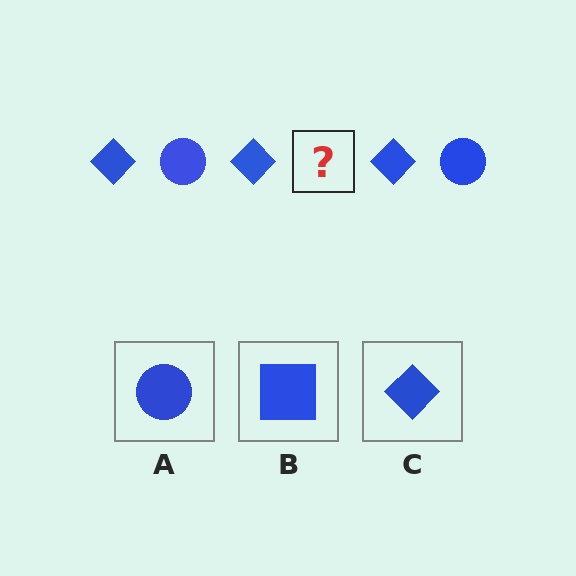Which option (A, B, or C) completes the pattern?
A.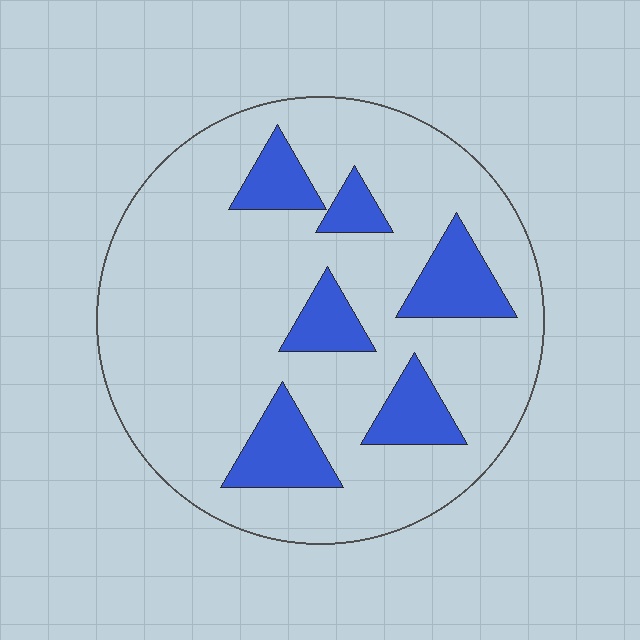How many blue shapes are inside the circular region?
6.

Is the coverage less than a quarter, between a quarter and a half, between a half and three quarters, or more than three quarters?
Less than a quarter.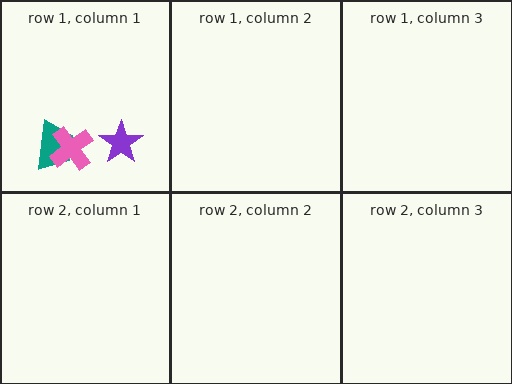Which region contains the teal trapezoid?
The row 1, column 1 region.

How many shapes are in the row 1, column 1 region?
3.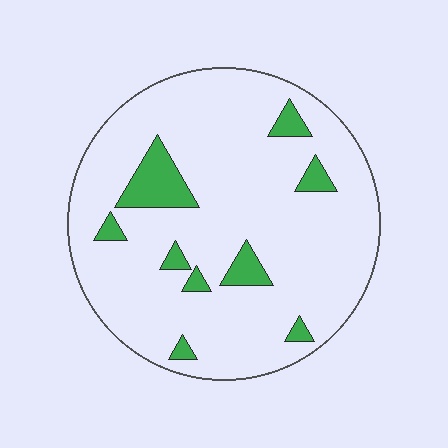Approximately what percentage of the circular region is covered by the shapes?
Approximately 10%.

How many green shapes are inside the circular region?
9.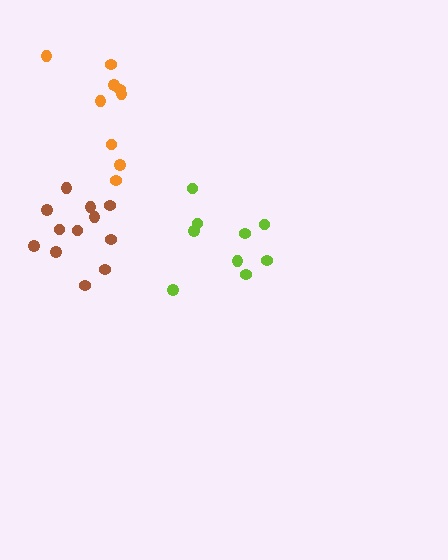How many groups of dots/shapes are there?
There are 3 groups.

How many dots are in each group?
Group 1: 9 dots, Group 2: 9 dots, Group 3: 12 dots (30 total).